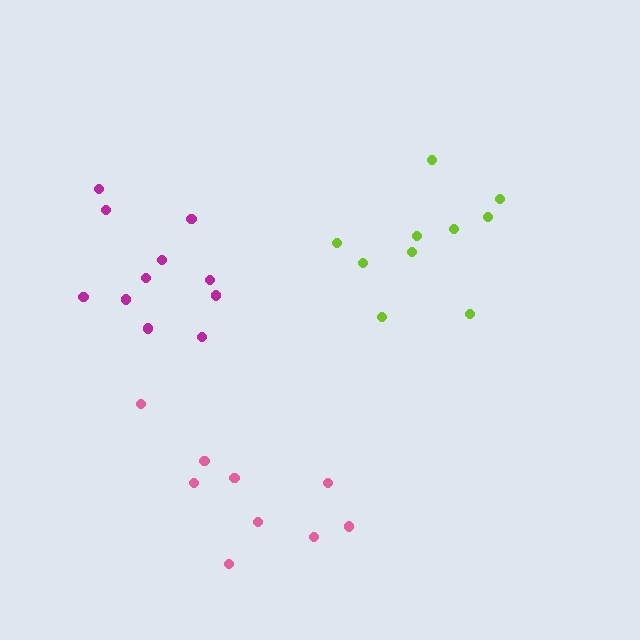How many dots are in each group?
Group 1: 11 dots, Group 2: 10 dots, Group 3: 9 dots (30 total).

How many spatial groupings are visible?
There are 3 spatial groupings.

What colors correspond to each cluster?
The clusters are colored: magenta, lime, pink.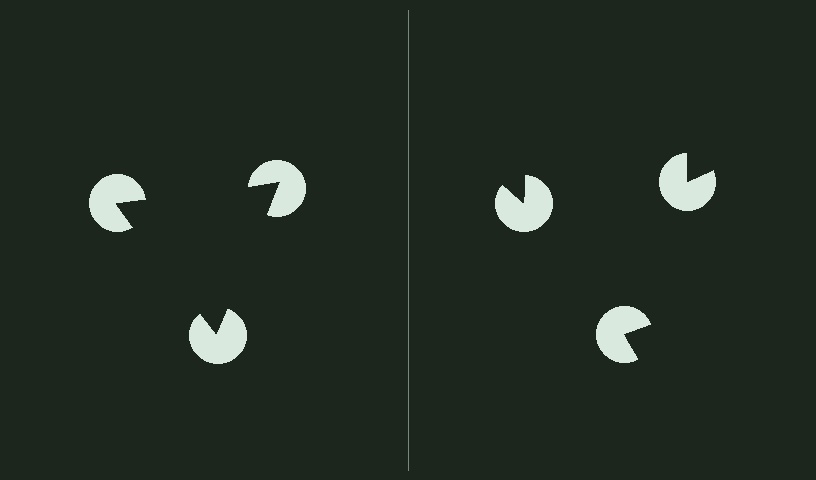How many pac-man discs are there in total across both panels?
6 — 3 on each side.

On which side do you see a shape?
An illusory triangle appears on the left side. On the right side the wedge cuts are rotated, so no coherent shape forms.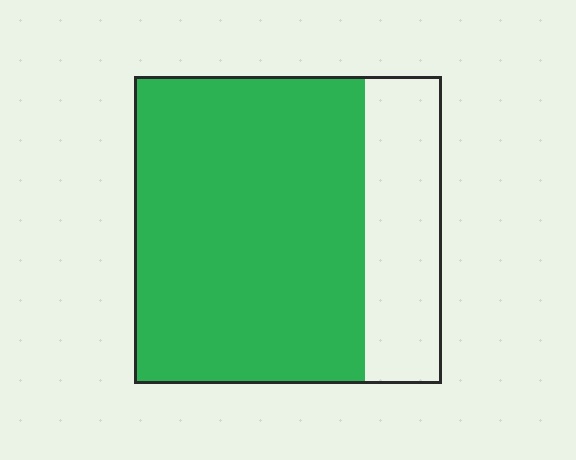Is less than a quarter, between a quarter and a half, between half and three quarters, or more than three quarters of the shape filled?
More than three quarters.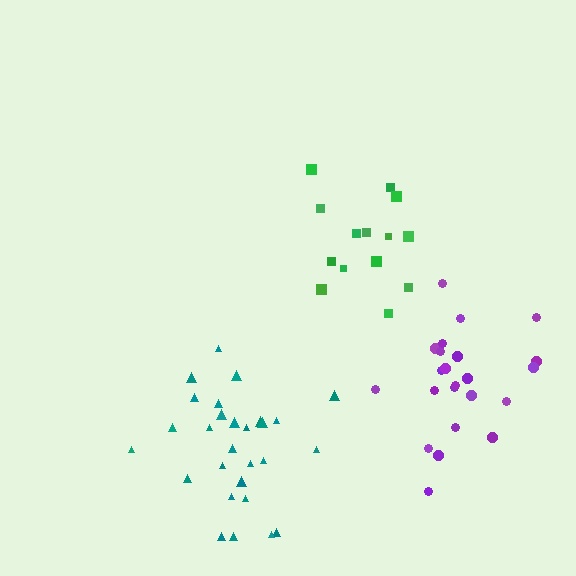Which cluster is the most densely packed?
Purple.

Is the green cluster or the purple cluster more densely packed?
Purple.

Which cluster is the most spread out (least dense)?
Green.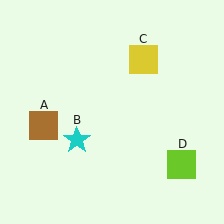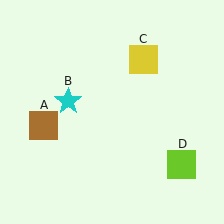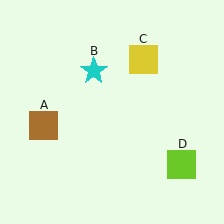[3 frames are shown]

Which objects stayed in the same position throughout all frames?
Brown square (object A) and yellow square (object C) and lime square (object D) remained stationary.